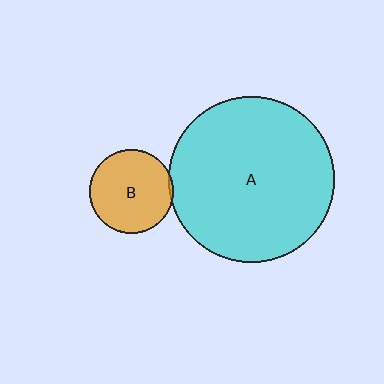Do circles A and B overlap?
Yes.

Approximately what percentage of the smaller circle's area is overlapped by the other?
Approximately 5%.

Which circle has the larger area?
Circle A (cyan).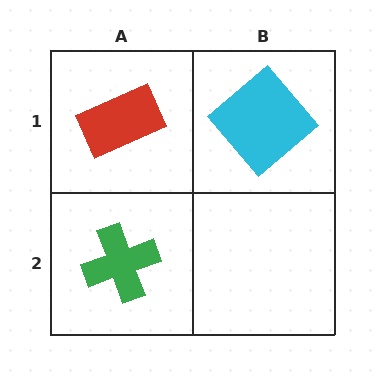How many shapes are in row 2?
1 shape.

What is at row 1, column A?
A red rectangle.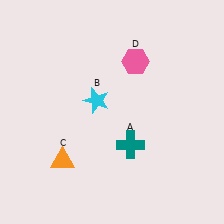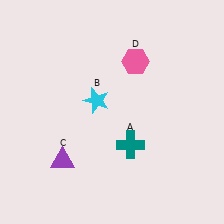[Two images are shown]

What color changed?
The triangle (C) changed from orange in Image 1 to purple in Image 2.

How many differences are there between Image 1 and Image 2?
There is 1 difference between the two images.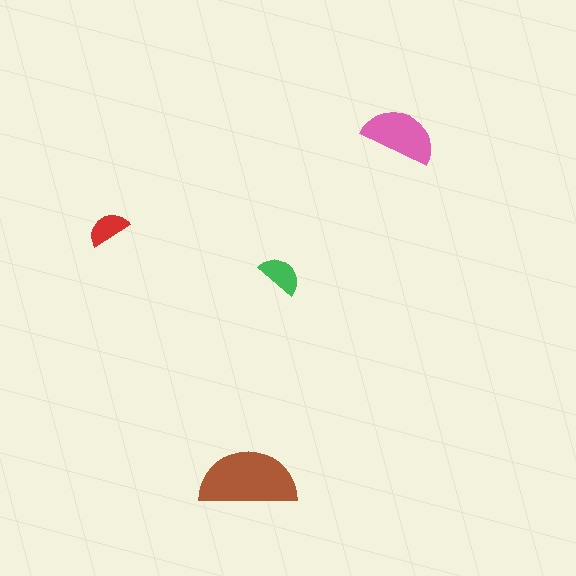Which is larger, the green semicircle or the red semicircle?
The green one.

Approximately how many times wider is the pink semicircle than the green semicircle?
About 1.5 times wider.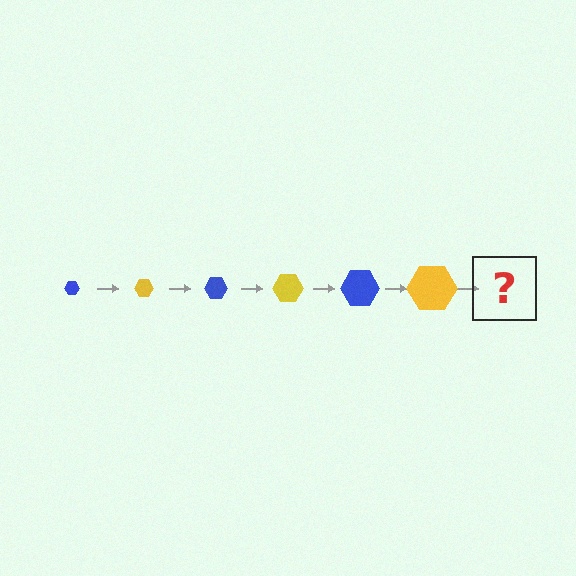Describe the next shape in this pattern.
It should be a blue hexagon, larger than the previous one.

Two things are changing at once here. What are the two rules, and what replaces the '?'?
The two rules are that the hexagon grows larger each step and the color cycles through blue and yellow. The '?' should be a blue hexagon, larger than the previous one.